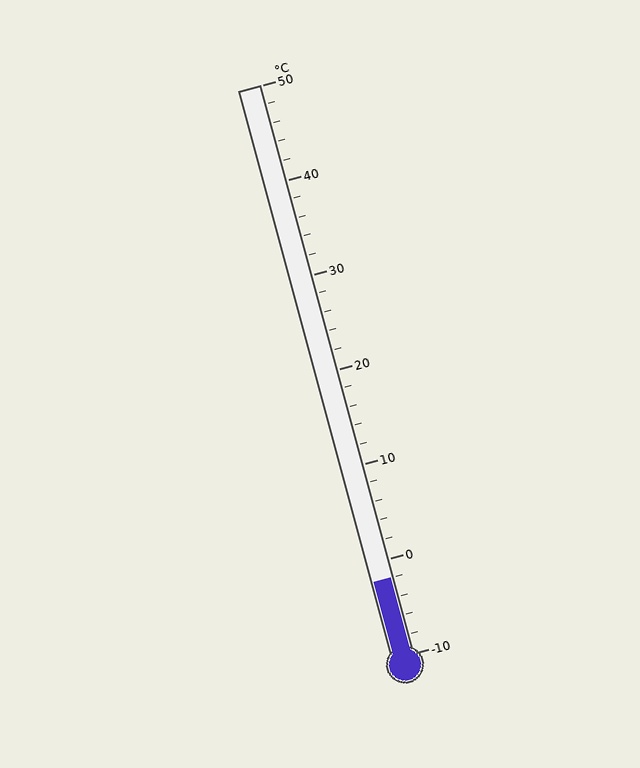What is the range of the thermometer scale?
The thermometer scale ranges from -10°C to 50°C.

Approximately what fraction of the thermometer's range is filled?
The thermometer is filled to approximately 15% of its range.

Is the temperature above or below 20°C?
The temperature is below 20°C.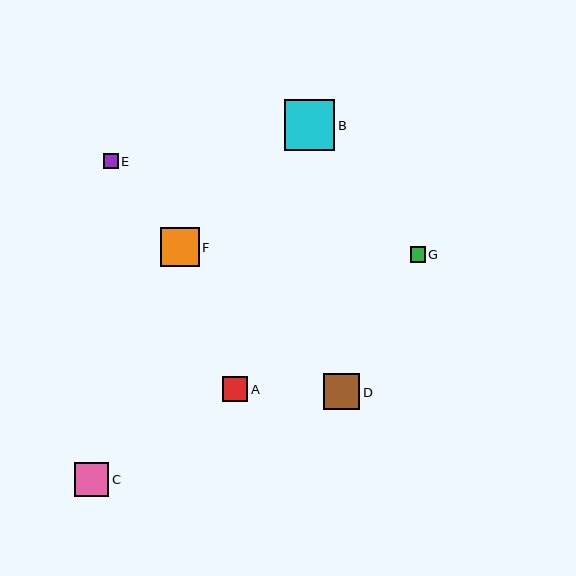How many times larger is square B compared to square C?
Square B is approximately 1.5 times the size of square C.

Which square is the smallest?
Square E is the smallest with a size of approximately 15 pixels.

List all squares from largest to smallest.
From largest to smallest: B, F, D, C, A, G, E.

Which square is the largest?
Square B is the largest with a size of approximately 50 pixels.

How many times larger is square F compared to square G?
Square F is approximately 2.5 times the size of square G.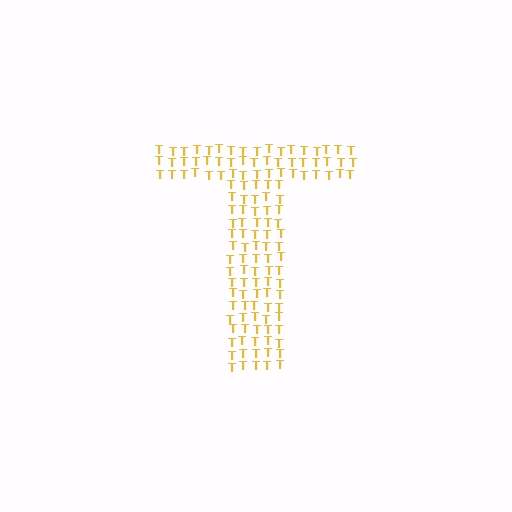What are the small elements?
The small elements are letter T's.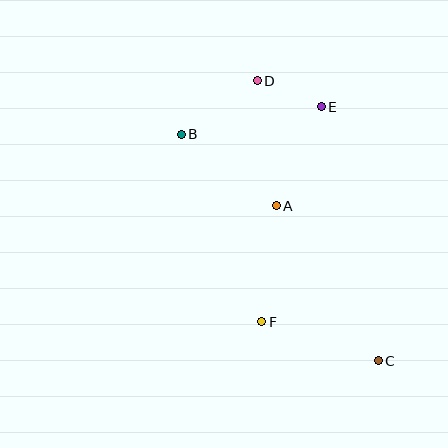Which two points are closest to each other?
Points D and E are closest to each other.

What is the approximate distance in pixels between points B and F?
The distance between B and F is approximately 204 pixels.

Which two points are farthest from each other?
Points C and D are farthest from each other.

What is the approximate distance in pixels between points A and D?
The distance between A and D is approximately 127 pixels.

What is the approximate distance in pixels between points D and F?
The distance between D and F is approximately 241 pixels.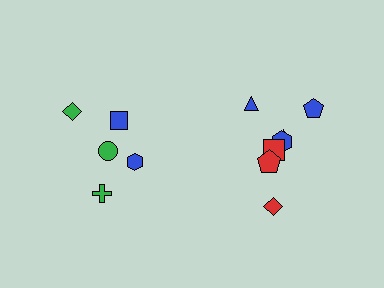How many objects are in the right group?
There are 7 objects.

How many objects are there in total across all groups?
There are 12 objects.